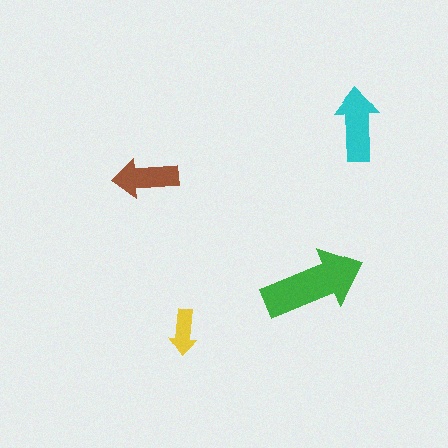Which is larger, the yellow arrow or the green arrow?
The green one.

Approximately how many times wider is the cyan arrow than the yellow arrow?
About 1.5 times wider.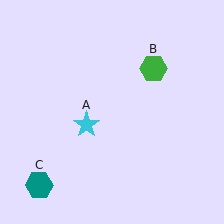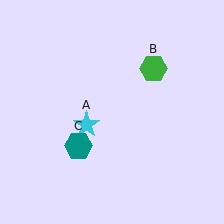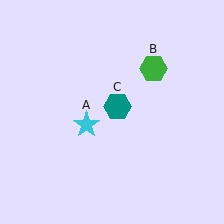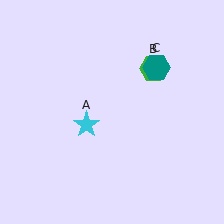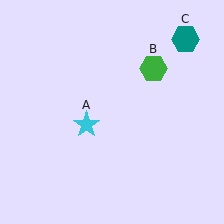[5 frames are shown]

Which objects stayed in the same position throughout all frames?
Cyan star (object A) and green hexagon (object B) remained stationary.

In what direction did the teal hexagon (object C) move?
The teal hexagon (object C) moved up and to the right.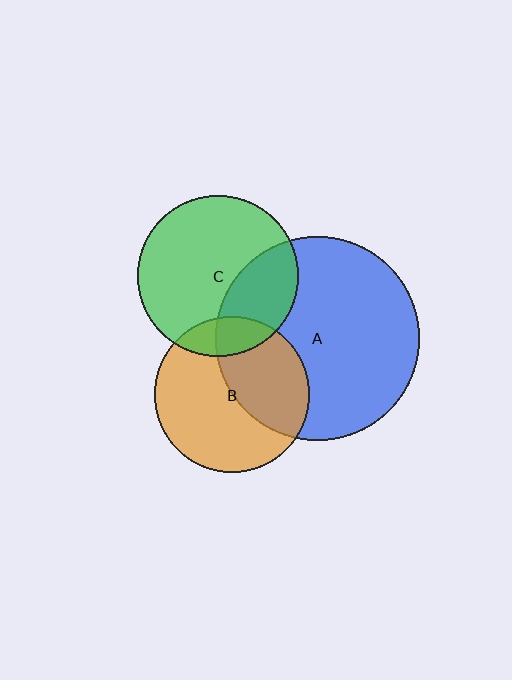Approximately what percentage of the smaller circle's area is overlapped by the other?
Approximately 40%.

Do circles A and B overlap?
Yes.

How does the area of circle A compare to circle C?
Approximately 1.6 times.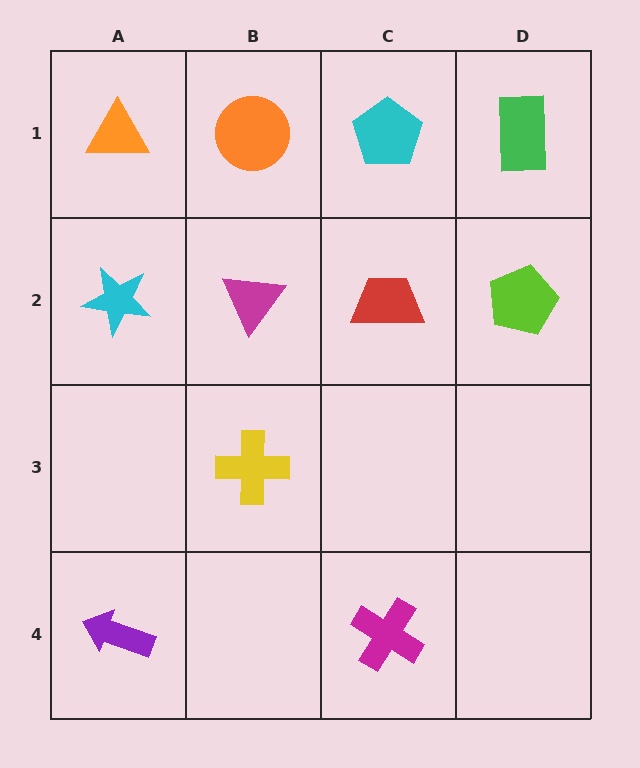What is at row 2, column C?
A red trapezoid.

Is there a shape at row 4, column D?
No, that cell is empty.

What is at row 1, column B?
An orange circle.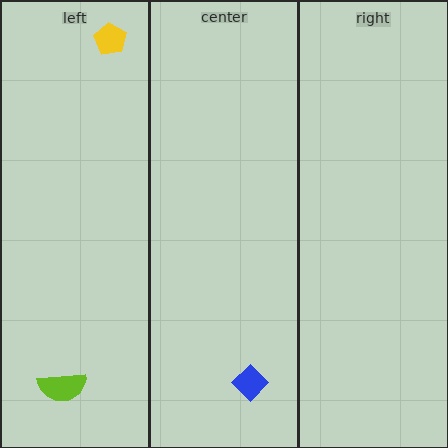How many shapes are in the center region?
1.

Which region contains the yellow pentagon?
The left region.